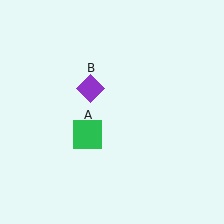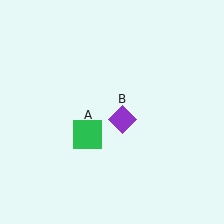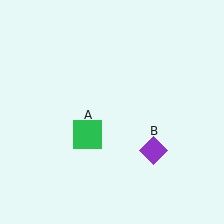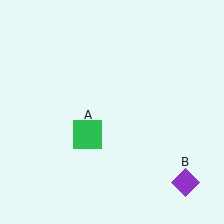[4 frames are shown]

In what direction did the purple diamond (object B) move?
The purple diamond (object B) moved down and to the right.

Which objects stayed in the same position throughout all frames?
Green square (object A) remained stationary.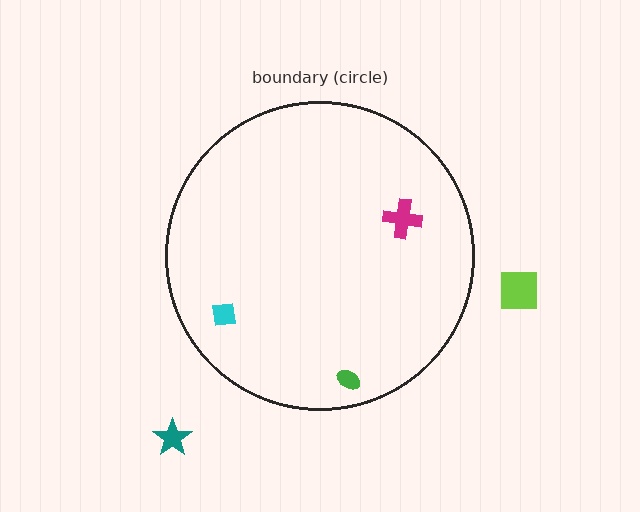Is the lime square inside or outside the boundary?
Outside.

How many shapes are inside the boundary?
3 inside, 2 outside.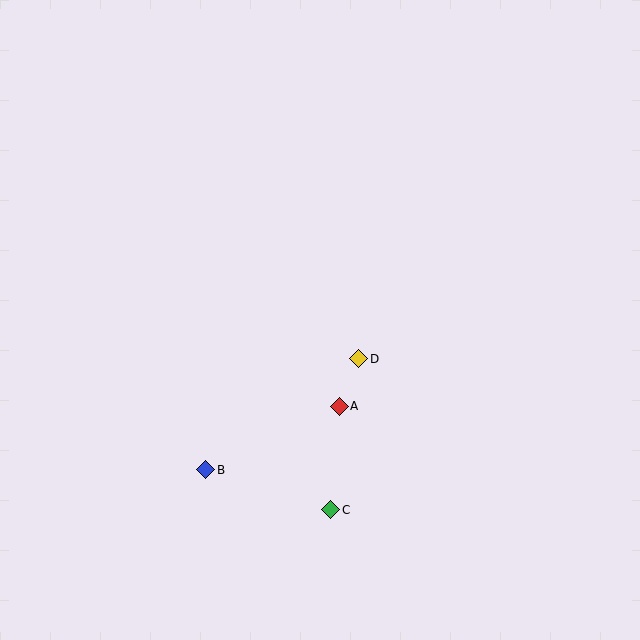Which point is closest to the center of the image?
Point D at (359, 359) is closest to the center.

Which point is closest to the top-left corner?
Point D is closest to the top-left corner.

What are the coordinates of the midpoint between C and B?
The midpoint between C and B is at (268, 490).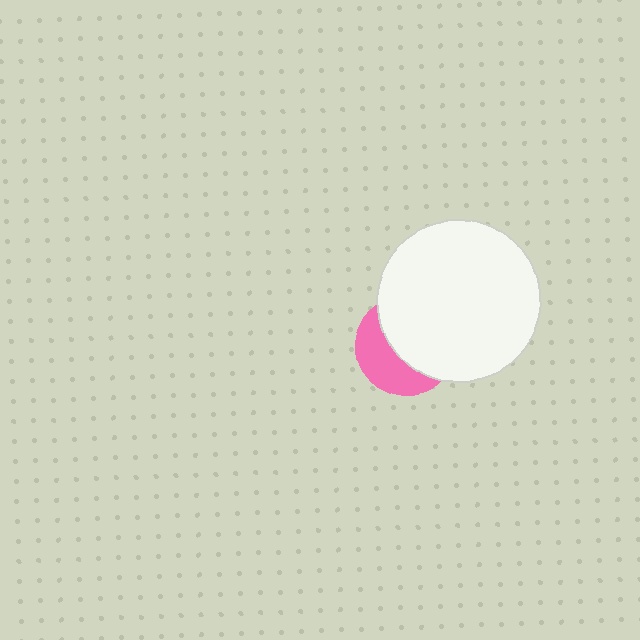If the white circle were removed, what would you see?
You would see the complete pink circle.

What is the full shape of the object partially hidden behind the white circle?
The partially hidden object is a pink circle.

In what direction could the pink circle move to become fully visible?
The pink circle could move toward the lower-left. That would shift it out from behind the white circle entirely.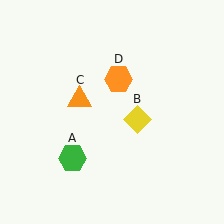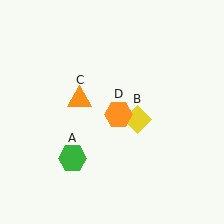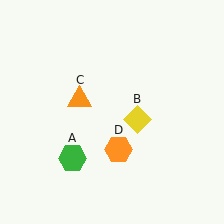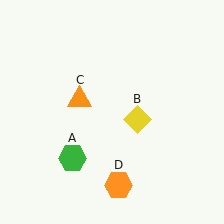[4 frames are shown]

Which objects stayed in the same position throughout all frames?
Green hexagon (object A) and yellow diamond (object B) and orange triangle (object C) remained stationary.